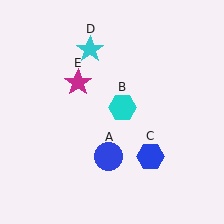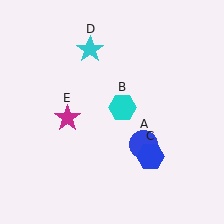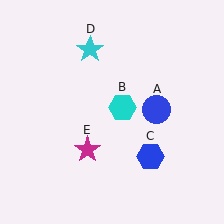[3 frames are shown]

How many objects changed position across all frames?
2 objects changed position: blue circle (object A), magenta star (object E).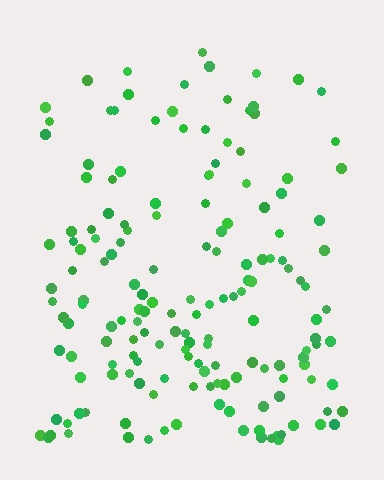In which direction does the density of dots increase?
From top to bottom, with the bottom side densest.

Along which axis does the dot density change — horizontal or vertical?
Vertical.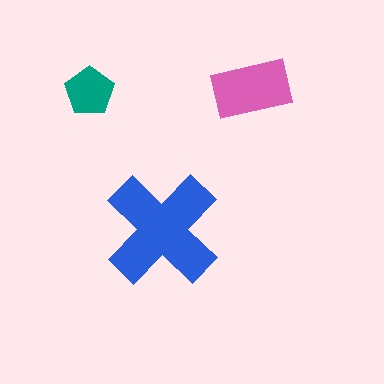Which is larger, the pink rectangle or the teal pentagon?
The pink rectangle.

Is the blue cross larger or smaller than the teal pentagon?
Larger.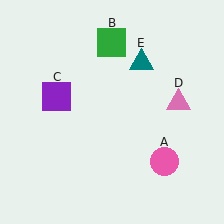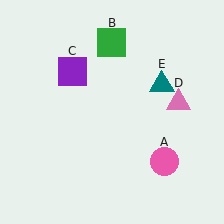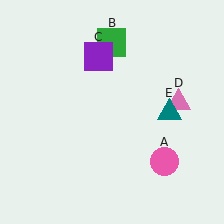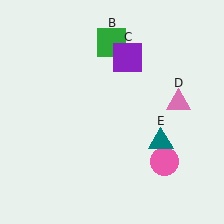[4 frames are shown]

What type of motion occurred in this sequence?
The purple square (object C), teal triangle (object E) rotated clockwise around the center of the scene.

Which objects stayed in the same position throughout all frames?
Pink circle (object A) and green square (object B) and pink triangle (object D) remained stationary.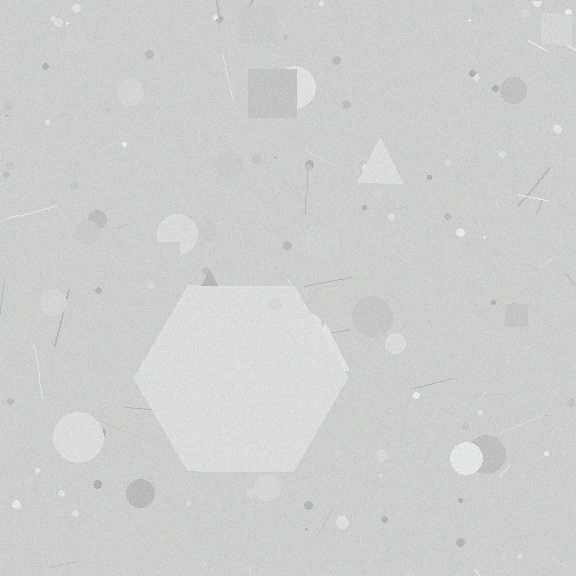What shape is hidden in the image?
A hexagon is hidden in the image.